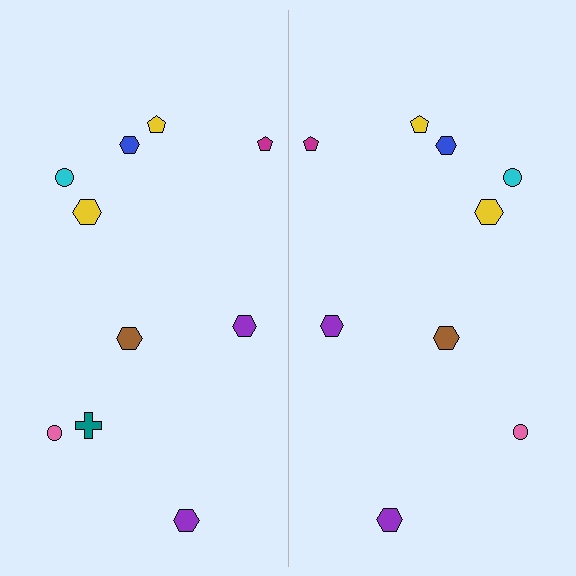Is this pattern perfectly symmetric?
No, the pattern is not perfectly symmetric. A teal cross is missing from the right side.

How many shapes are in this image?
There are 19 shapes in this image.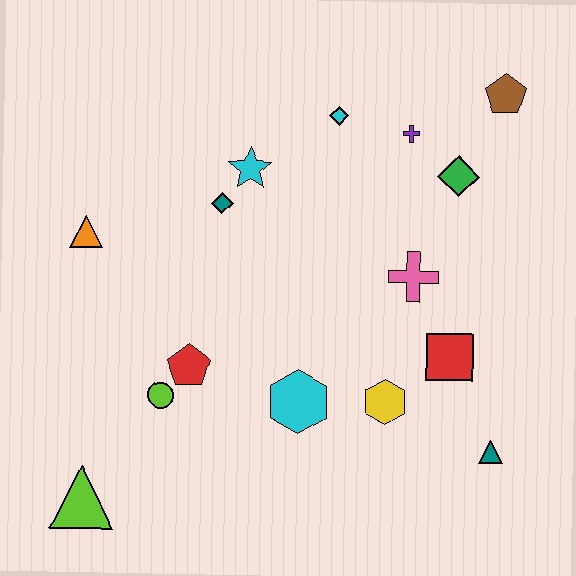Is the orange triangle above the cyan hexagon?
Yes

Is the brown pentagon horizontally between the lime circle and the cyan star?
No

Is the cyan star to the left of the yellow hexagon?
Yes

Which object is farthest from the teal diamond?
The teal triangle is farthest from the teal diamond.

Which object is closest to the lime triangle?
The lime circle is closest to the lime triangle.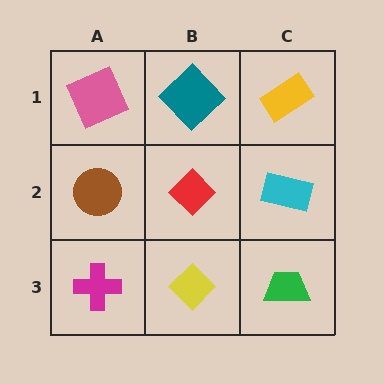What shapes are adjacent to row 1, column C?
A cyan rectangle (row 2, column C), a teal diamond (row 1, column B).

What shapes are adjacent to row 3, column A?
A brown circle (row 2, column A), a yellow diamond (row 3, column B).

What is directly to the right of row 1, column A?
A teal diamond.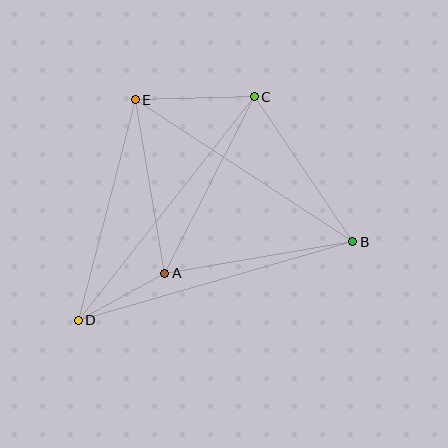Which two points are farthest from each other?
Points B and D are farthest from each other.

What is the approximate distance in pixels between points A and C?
The distance between A and C is approximately 198 pixels.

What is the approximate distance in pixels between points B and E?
The distance between B and E is approximately 260 pixels.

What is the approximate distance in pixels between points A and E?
The distance between A and E is approximately 176 pixels.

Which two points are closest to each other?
Points A and D are closest to each other.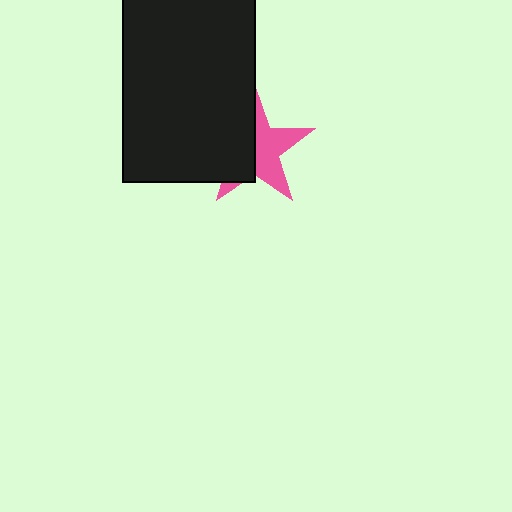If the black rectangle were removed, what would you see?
You would see the complete pink star.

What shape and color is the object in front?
The object in front is a black rectangle.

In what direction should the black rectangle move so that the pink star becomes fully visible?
The black rectangle should move left. That is the shortest direction to clear the overlap and leave the pink star fully visible.